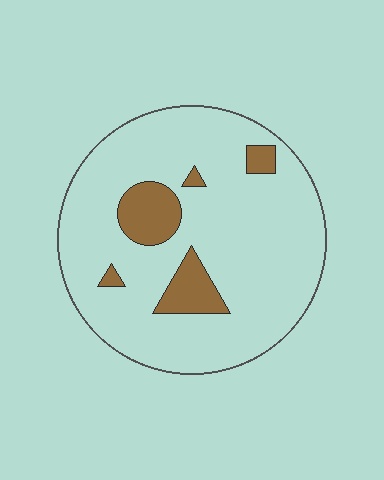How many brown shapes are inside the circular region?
5.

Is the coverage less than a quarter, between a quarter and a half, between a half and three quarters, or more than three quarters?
Less than a quarter.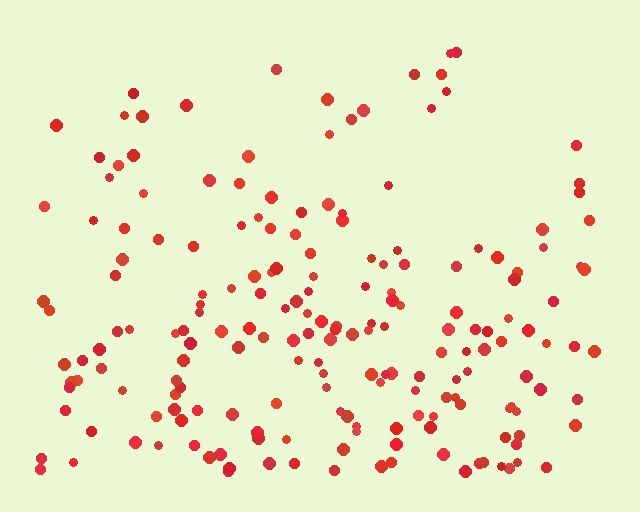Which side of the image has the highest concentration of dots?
The bottom.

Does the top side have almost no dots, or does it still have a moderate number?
Still a moderate number, just noticeably fewer than the bottom.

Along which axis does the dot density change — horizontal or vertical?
Vertical.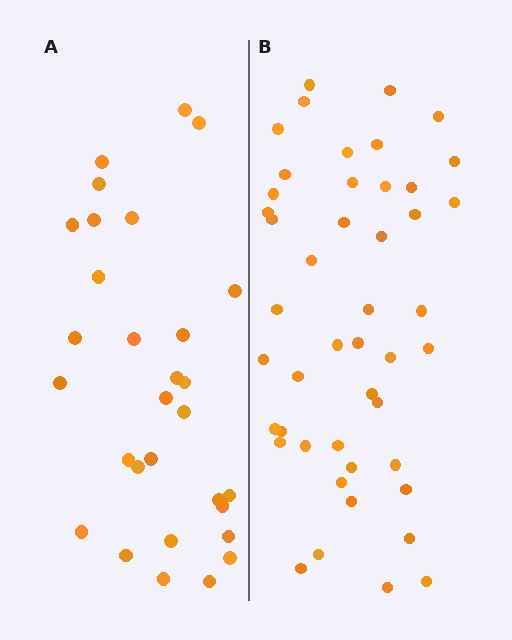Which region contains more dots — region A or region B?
Region B (the right region) has more dots.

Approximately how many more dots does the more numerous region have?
Region B has approximately 15 more dots than region A.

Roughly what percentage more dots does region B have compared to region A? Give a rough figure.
About 55% more.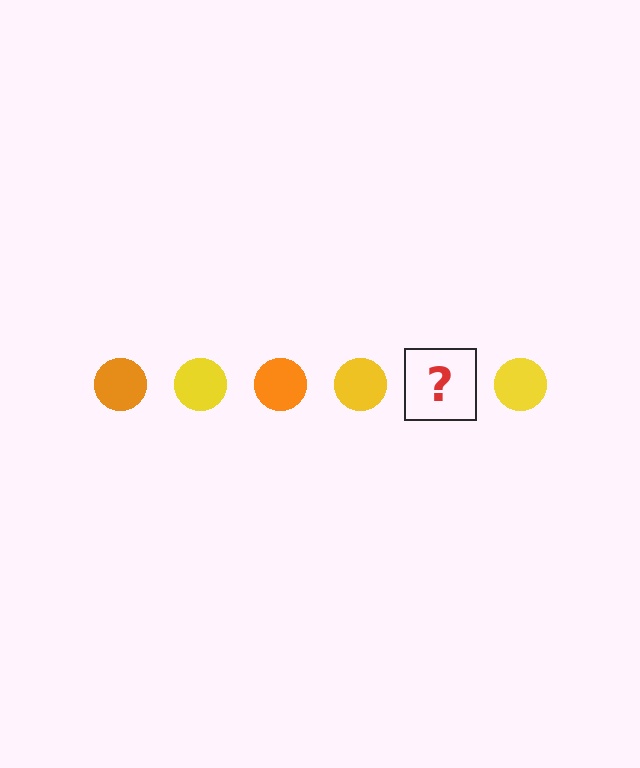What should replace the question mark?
The question mark should be replaced with an orange circle.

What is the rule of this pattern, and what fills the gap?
The rule is that the pattern cycles through orange, yellow circles. The gap should be filled with an orange circle.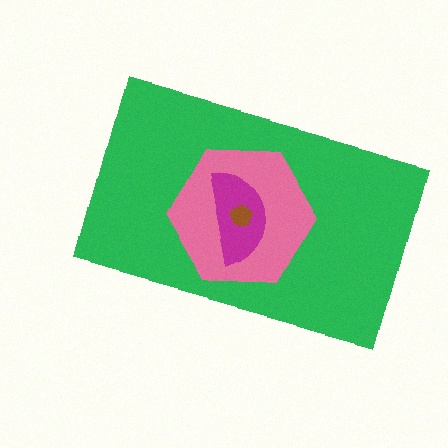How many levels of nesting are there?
4.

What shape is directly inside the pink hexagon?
The magenta semicircle.